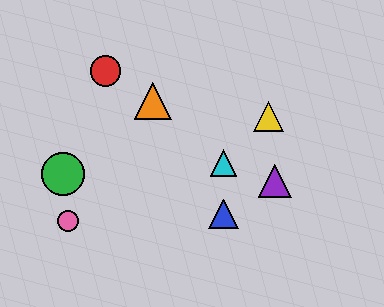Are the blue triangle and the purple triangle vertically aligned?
No, the blue triangle is at x≈224 and the purple triangle is at x≈275.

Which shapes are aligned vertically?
The blue triangle, the cyan triangle are aligned vertically.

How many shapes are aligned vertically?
2 shapes (the blue triangle, the cyan triangle) are aligned vertically.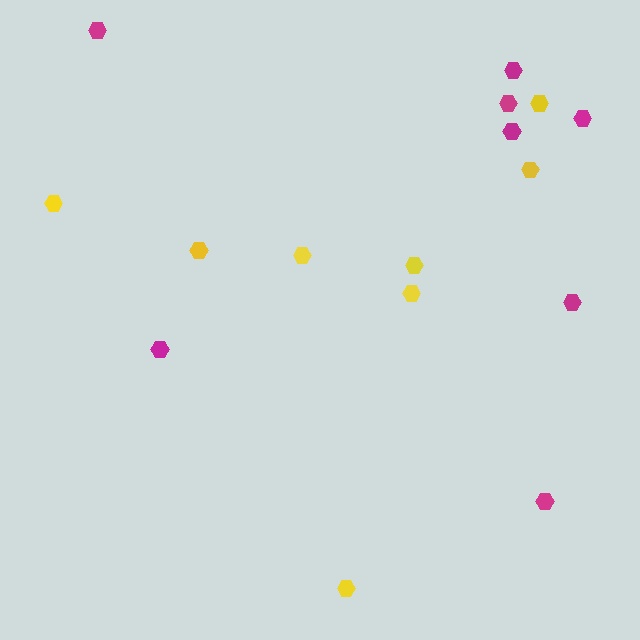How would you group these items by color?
There are 2 groups: one group of yellow hexagons (8) and one group of magenta hexagons (8).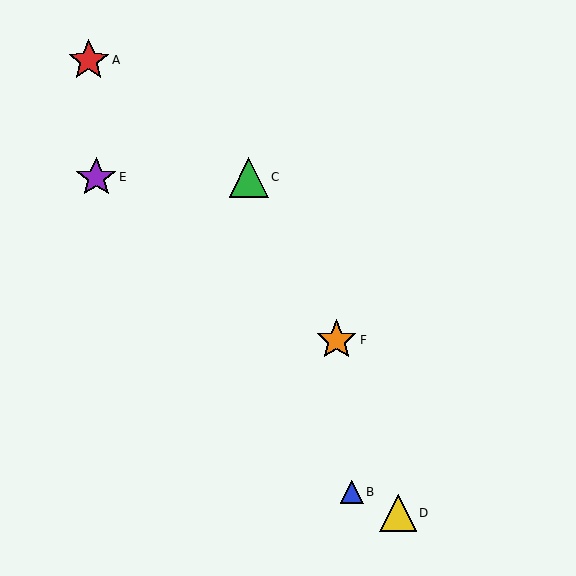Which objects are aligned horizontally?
Objects C, E are aligned horizontally.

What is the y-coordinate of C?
Object C is at y≈177.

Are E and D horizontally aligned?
No, E is at y≈177 and D is at y≈513.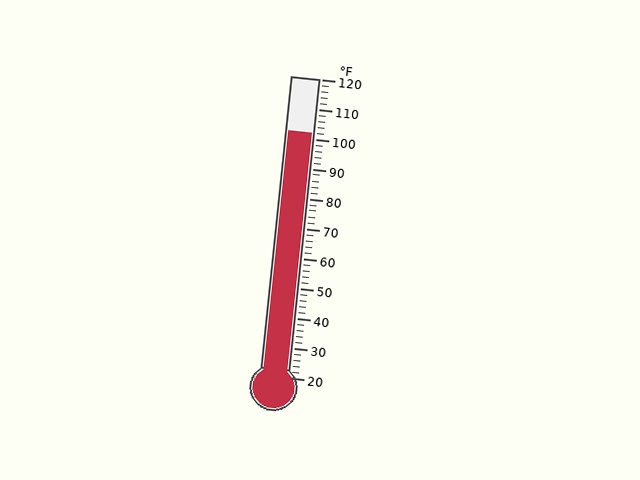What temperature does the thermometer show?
The thermometer shows approximately 102°F.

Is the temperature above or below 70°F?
The temperature is above 70°F.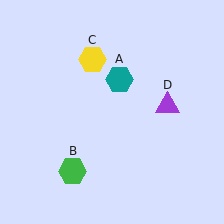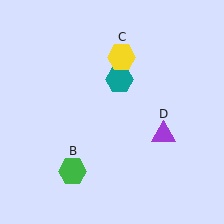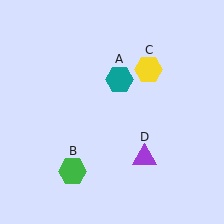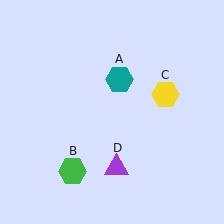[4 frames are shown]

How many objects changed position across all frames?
2 objects changed position: yellow hexagon (object C), purple triangle (object D).